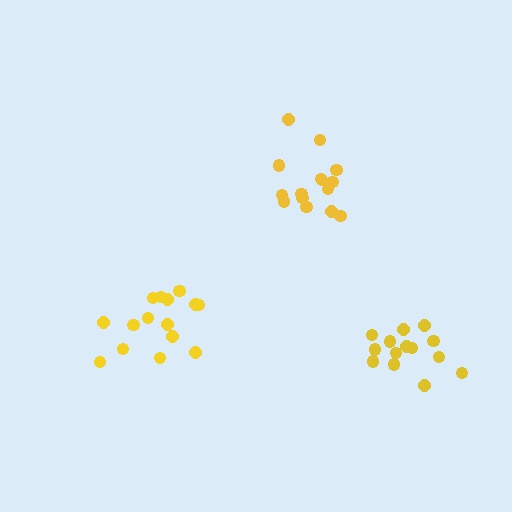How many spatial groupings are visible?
There are 3 spatial groupings.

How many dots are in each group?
Group 1: 14 dots, Group 2: 15 dots, Group 3: 15 dots (44 total).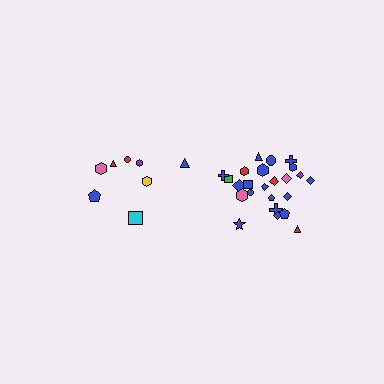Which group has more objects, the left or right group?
The right group.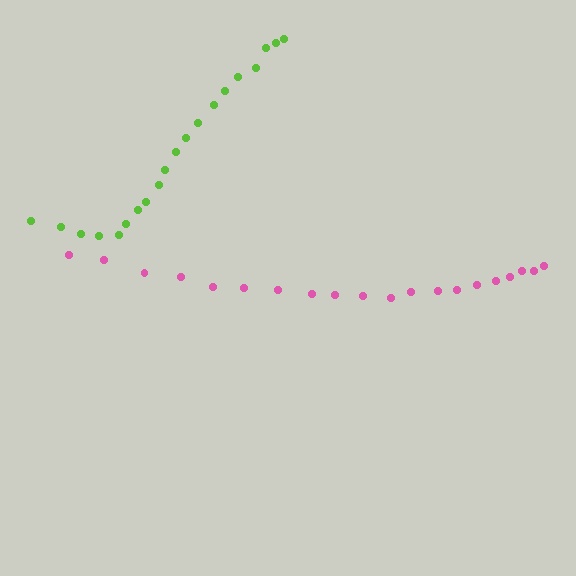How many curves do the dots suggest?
There are 2 distinct paths.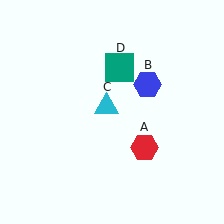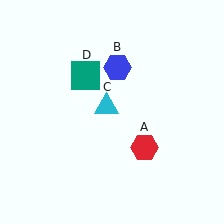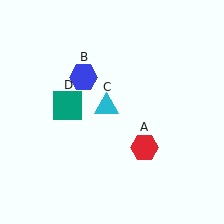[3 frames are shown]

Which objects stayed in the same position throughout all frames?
Red hexagon (object A) and cyan triangle (object C) remained stationary.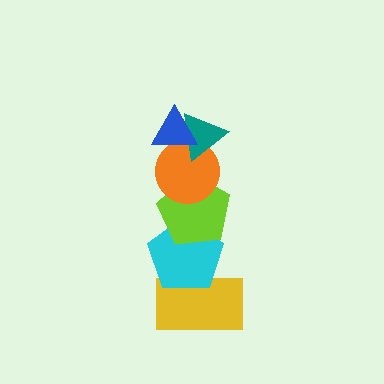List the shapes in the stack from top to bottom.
From top to bottom: the blue triangle, the teal triangle, the orange circle, the lime pentagon, the cyan pentagon, the yellow rectangle.